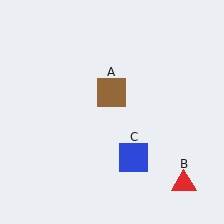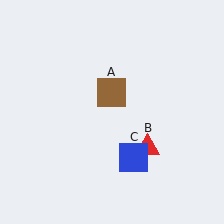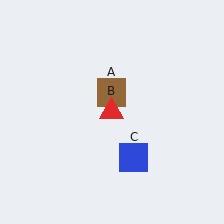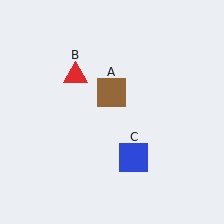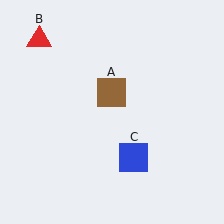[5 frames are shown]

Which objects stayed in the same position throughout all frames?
Brown square (object A) and blue square (object C) remained stationary.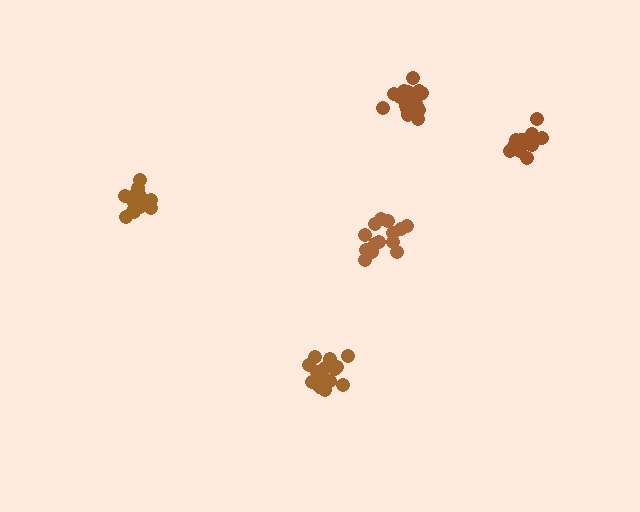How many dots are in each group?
Group 1: 19 dots, Group 2: 19 dots, Group 3: 14 dots, Group 4: 19 dots, Group 5: 16 dots (87 total).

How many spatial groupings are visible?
There are 5 spatial groupings.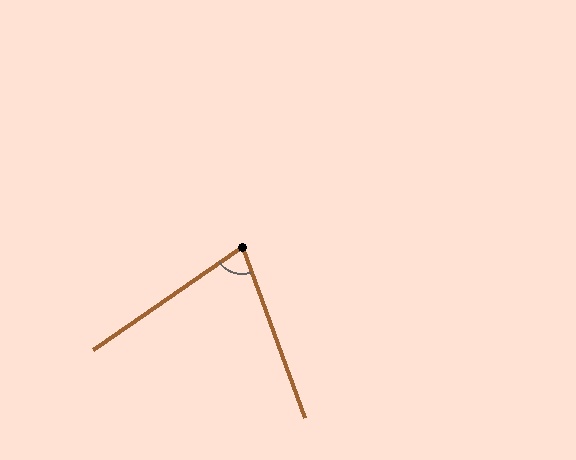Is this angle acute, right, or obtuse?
It is acute.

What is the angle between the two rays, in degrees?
Approximately 75 degrees.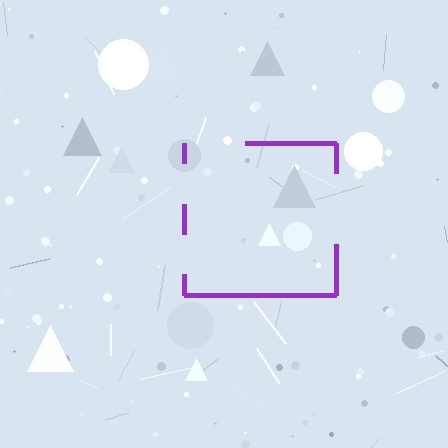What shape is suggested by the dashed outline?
The dashed outline suggests a square.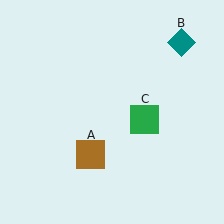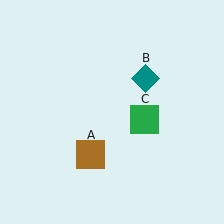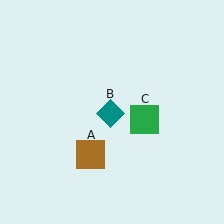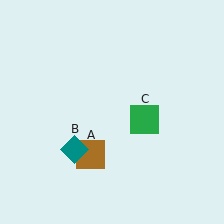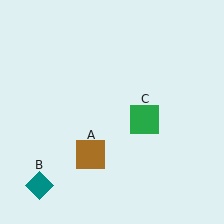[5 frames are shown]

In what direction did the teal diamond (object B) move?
The teal diamond (object B) moved down and to the left.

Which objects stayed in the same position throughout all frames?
Brown square (object A) and green square (object C) remained stationary.